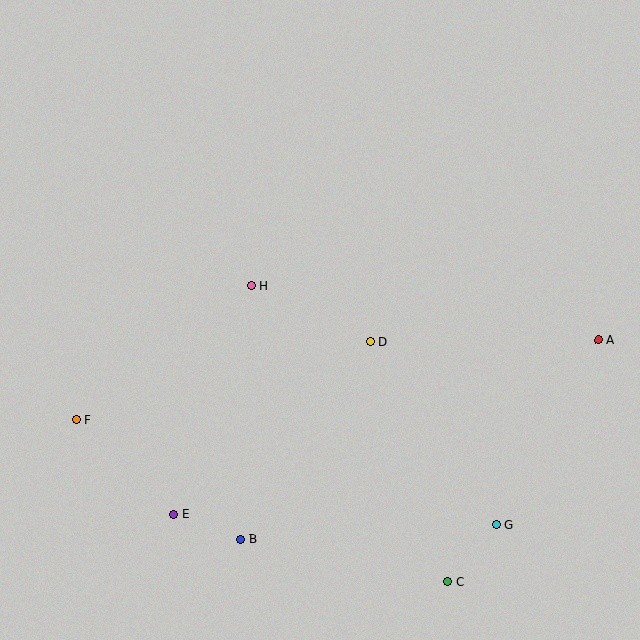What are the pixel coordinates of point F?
Point F is at (76, 420).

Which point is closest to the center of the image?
Point D at (371, 342) is closest to the center.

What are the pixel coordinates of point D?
Point D is at (371, 342).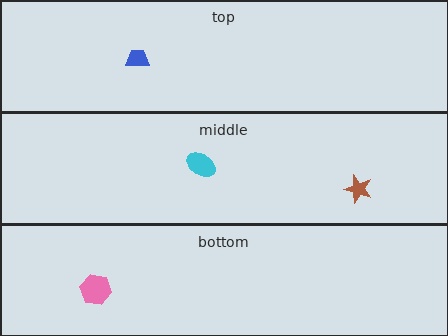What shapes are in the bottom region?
The pink hexagon.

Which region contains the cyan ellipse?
The middle region.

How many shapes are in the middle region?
2.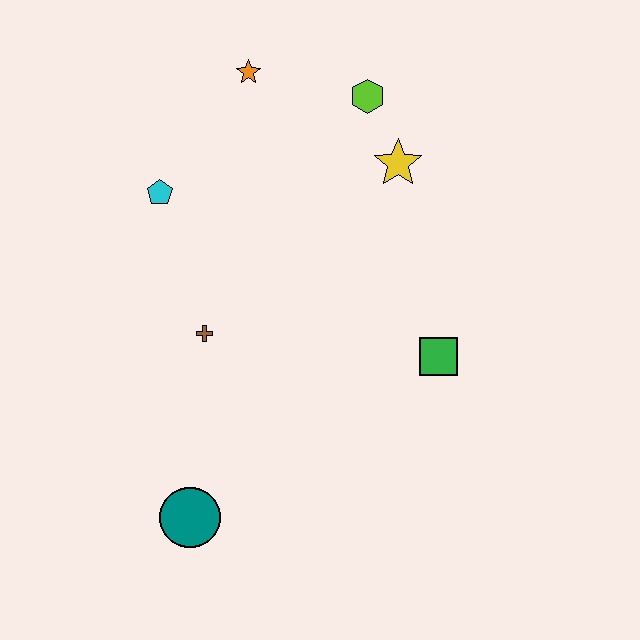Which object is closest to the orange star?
The lime hexagon is closest to the orange star.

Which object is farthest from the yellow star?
The teal circle is farthest from the yellow star.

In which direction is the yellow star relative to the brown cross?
The yellow star is to the right of the brown cross.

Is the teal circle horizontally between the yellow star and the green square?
No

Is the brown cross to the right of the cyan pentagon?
Yes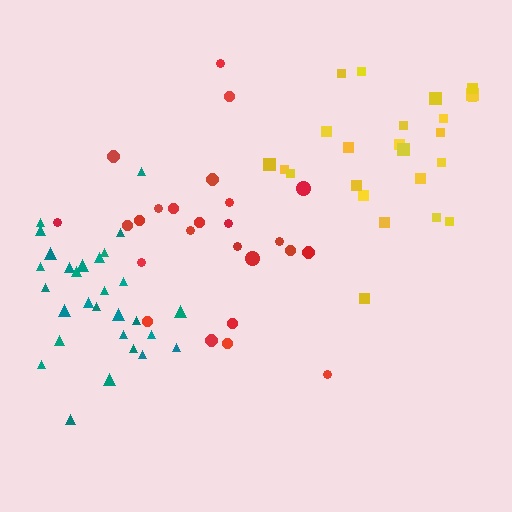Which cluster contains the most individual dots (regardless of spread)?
Teal (29).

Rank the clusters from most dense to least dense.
teal, yellow, red.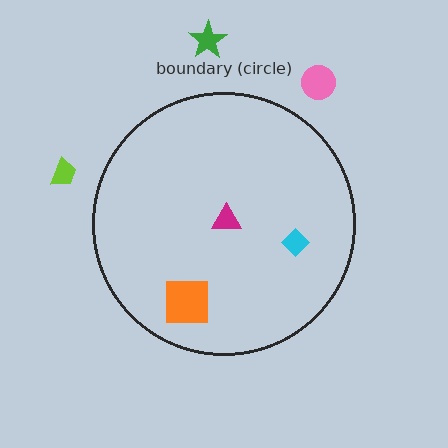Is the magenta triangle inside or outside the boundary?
Inside.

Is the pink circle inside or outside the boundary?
Outside.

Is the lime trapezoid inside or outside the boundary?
Outside.